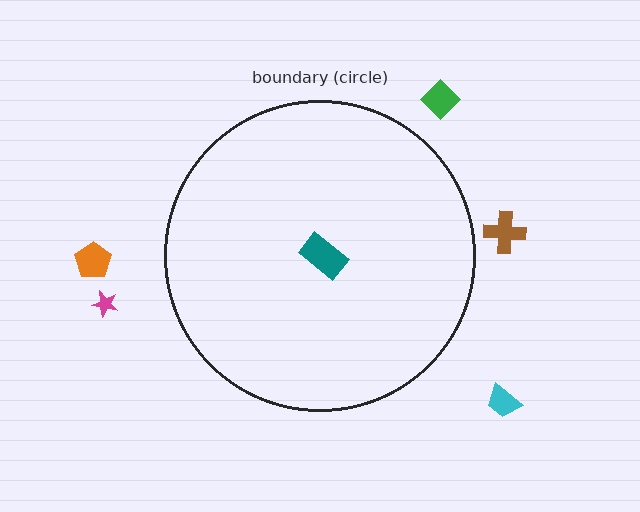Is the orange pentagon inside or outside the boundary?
Outside.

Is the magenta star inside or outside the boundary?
Outside.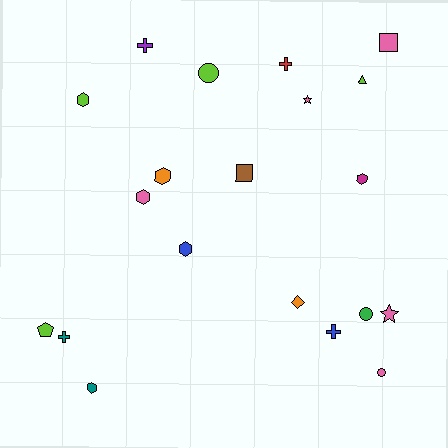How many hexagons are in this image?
There are 6 hexagons.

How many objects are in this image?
There are 20 objects.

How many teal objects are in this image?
There are 2 teal objects.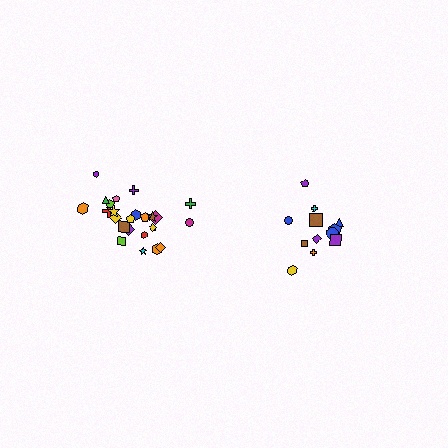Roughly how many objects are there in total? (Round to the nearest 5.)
Roughly 35 objects in total.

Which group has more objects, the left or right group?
The left group.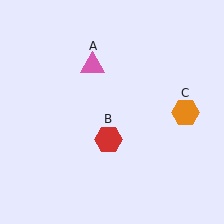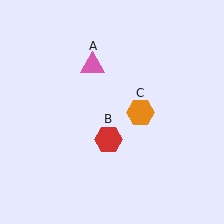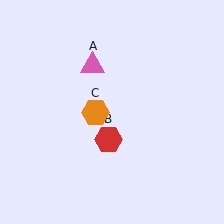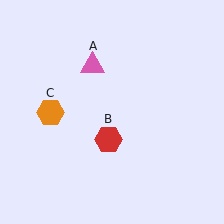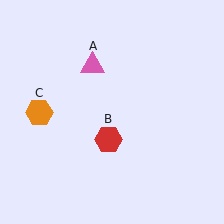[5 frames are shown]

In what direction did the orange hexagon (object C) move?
The orange hexagon (object C) moved left.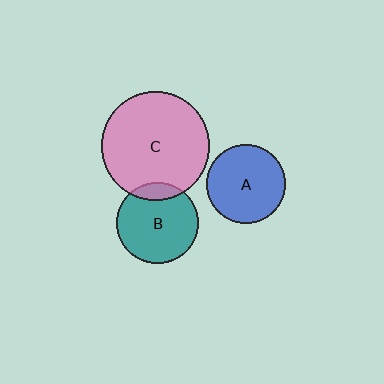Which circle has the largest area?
Circle C (pink).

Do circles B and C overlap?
Yes.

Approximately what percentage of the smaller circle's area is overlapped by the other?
Approximately 15%.